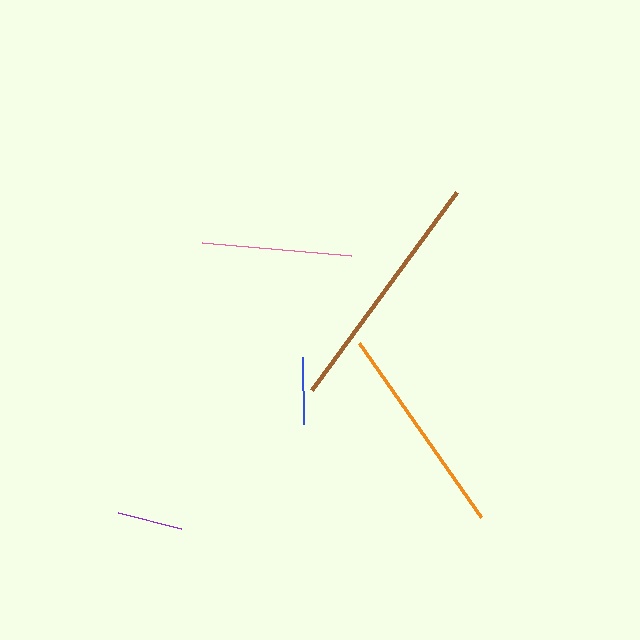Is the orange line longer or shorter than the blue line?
The orange line is longer than the blue line.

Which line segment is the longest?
The brown line is the longest at approximately 245 pixels.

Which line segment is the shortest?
The purple line is the shortest at approximately 65 pixels.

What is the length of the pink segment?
The pink segment is approximately 149 pixels long.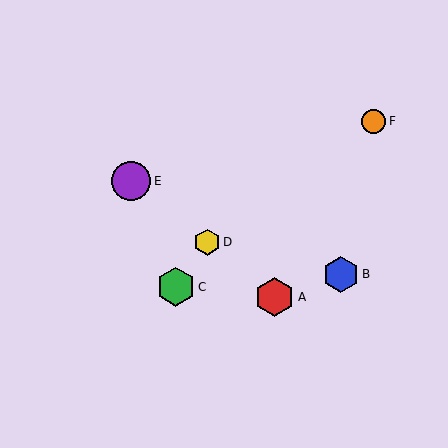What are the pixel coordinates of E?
Object E is at (131, 181).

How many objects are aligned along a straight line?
3 objects (A, D, E) are aligned along a straight line.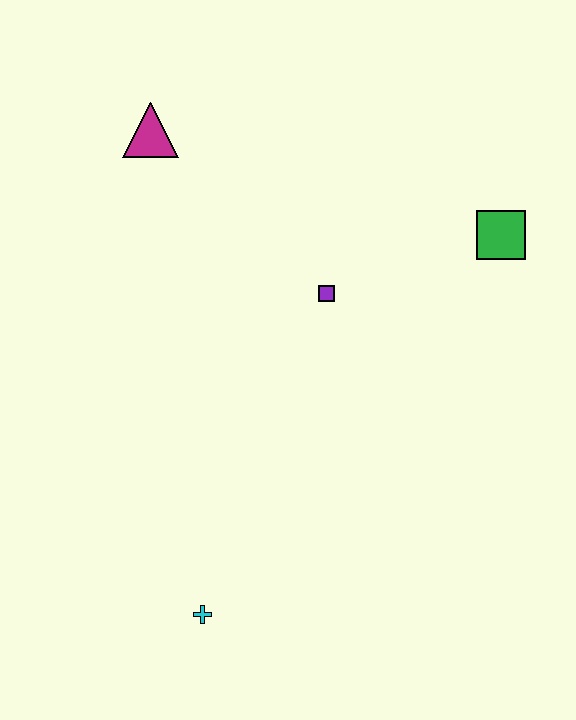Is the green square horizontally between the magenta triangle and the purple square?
No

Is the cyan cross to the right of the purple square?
No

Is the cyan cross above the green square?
No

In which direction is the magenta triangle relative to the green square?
The magenta triangle is to the left of the green square.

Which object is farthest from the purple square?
The cyan cross is farthest from the purple square.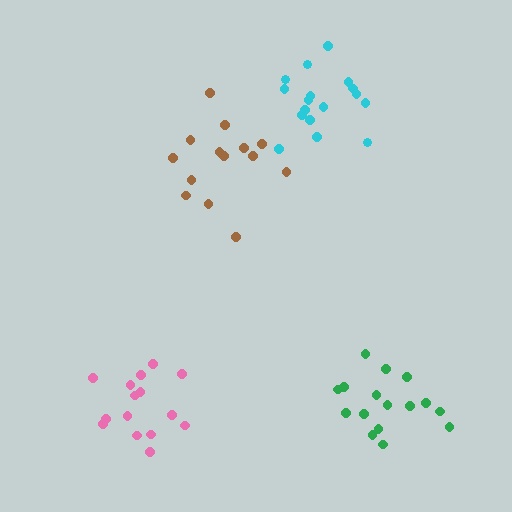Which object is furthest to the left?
The pink cluster is leftmost.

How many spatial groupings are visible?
There are 4 spatial groupings.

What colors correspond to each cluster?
The clusters are colored: brown, cyan, pink, green.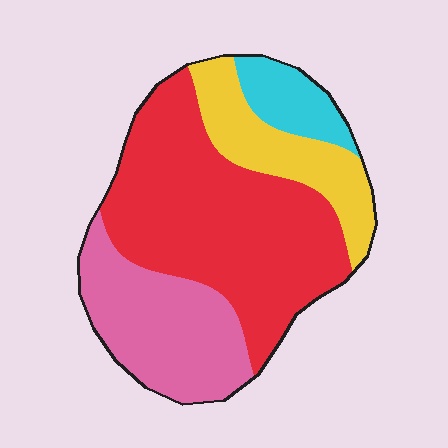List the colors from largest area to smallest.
From largest to smallest: red, pink, yellow, cyan.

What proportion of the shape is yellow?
Yellow takes up about one sixth (1/6) of the shape.